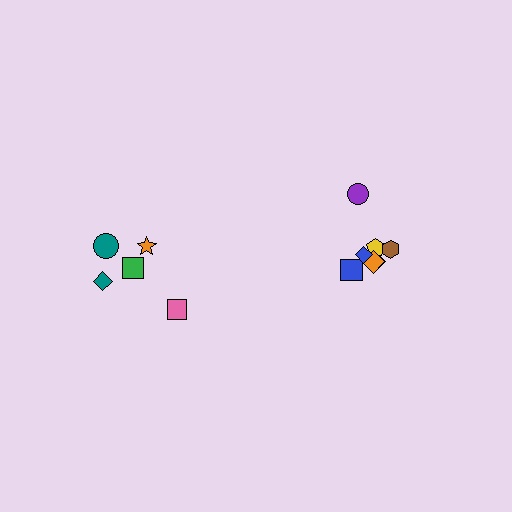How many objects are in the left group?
There are 5 objects.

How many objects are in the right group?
There are 7 objects.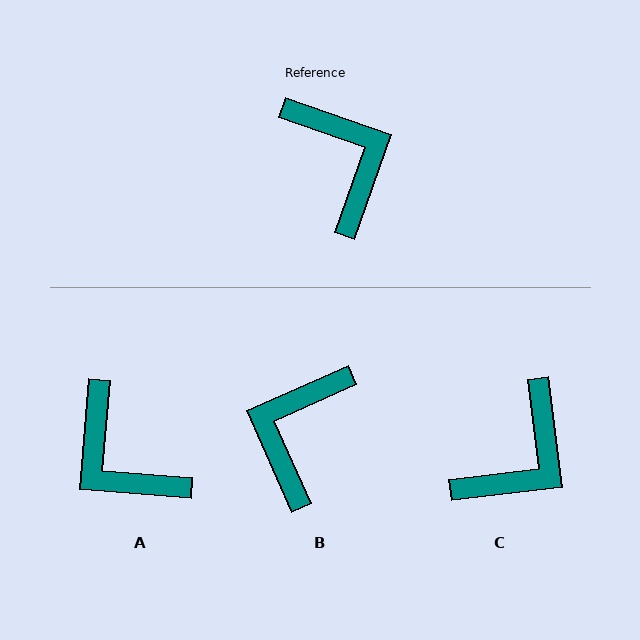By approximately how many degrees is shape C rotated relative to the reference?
Approximately 64 degrees clockwise.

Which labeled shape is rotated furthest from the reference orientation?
A, about 165 degrees away.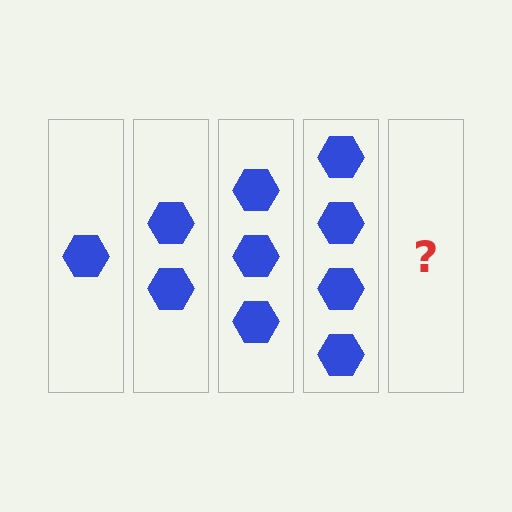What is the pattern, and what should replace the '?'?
The pattern is that each step adds one more hexagon. The '?' should be 5 hexagons.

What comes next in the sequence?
The next element should be 5 hexagons.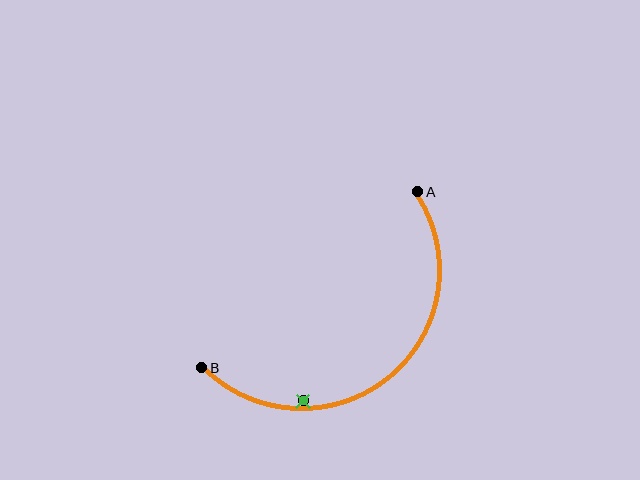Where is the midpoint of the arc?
The arc midpoint is the point on the curve farthest from the straight line joining A and B. It sits below and to the right of that line.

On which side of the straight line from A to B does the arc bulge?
The arc bulges below and to the right of the straight line connecting A and B.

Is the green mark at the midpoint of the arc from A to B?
No — the green mark does not lie on the arc at all. It sits slightly inside the curve.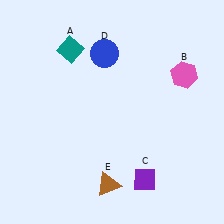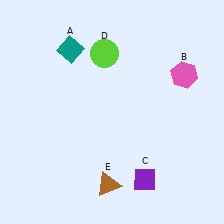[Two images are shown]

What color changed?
The circle (D) changed from blue in Image 1 to lime in Image 2.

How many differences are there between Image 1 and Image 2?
There is 1 difference between the two images.